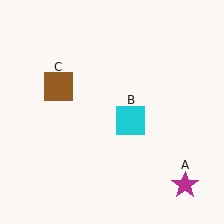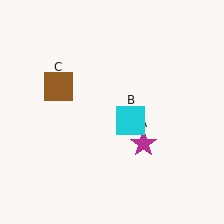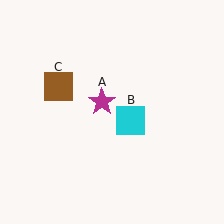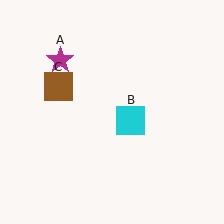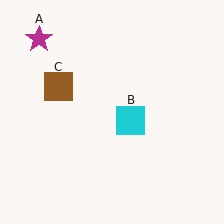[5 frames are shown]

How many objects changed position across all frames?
1 object changed position: magenta star (object A).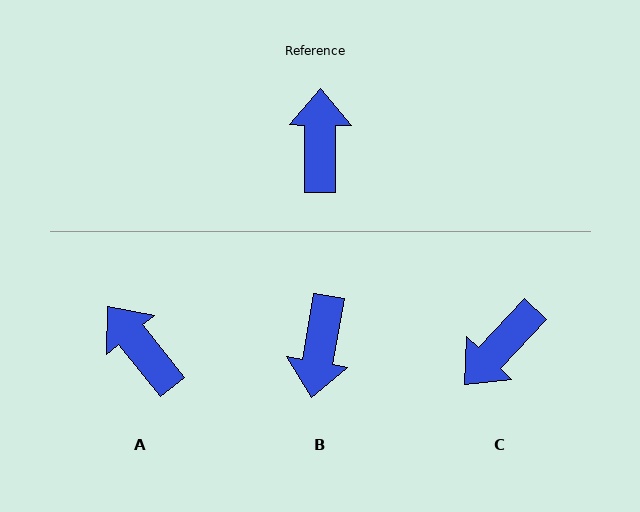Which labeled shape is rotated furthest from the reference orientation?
B, about 170 degrees away.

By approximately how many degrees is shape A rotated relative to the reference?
Approximately 39 degrees counter-clockwise.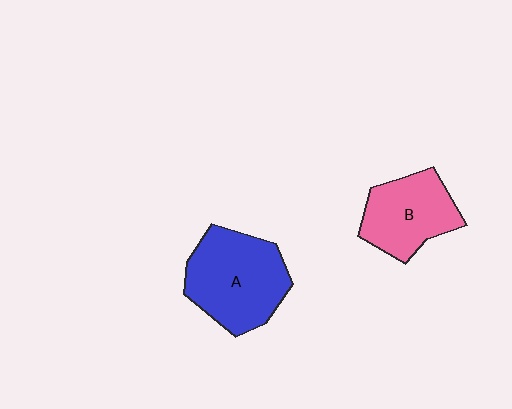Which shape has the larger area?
Shape A (blue).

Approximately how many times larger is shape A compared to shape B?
Approximately 1.3 times.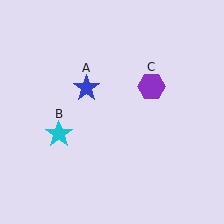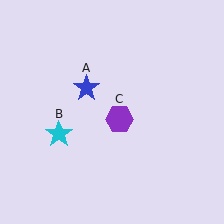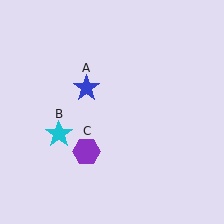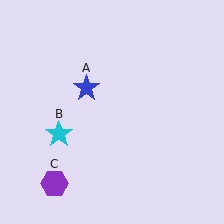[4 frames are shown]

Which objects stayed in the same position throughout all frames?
Blue star (object A) and cyan star (object B) remained stationary.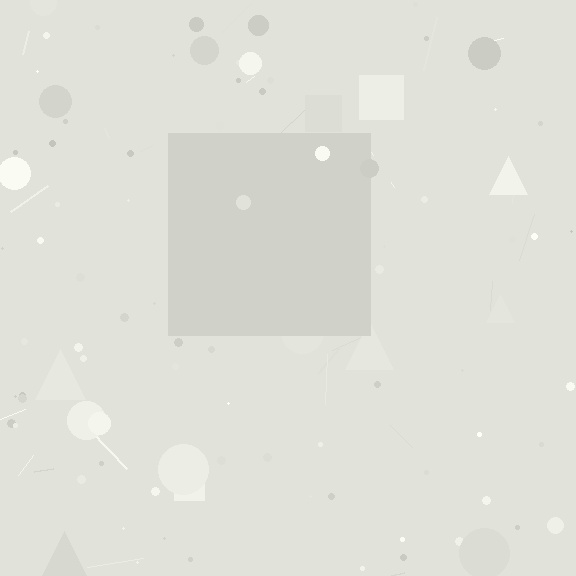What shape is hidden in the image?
A square is hidden in the image.